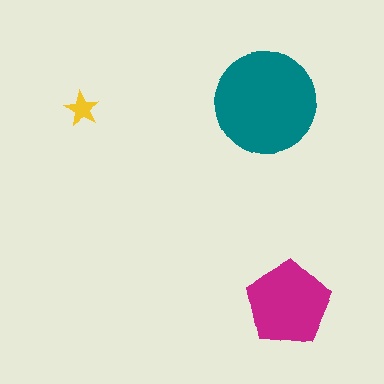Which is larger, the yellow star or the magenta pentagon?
The magenta pentagon.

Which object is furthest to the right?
The magenta pentagon is rightmost.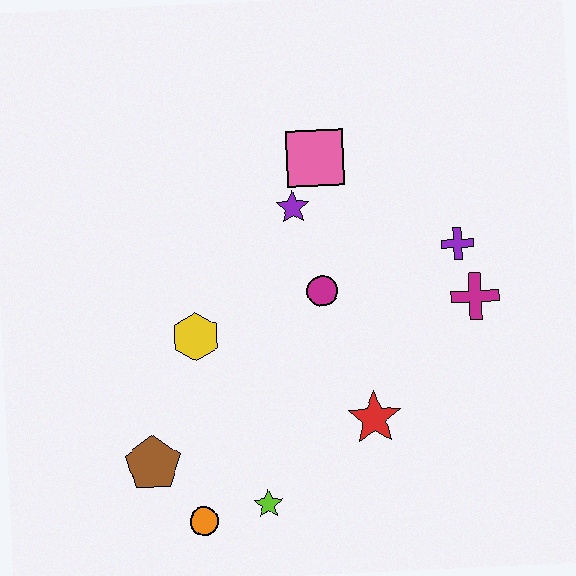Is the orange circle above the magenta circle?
No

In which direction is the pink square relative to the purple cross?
The pink square is to the left of the purple cross.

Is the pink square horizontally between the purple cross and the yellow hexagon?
Yes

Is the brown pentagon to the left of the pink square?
Yes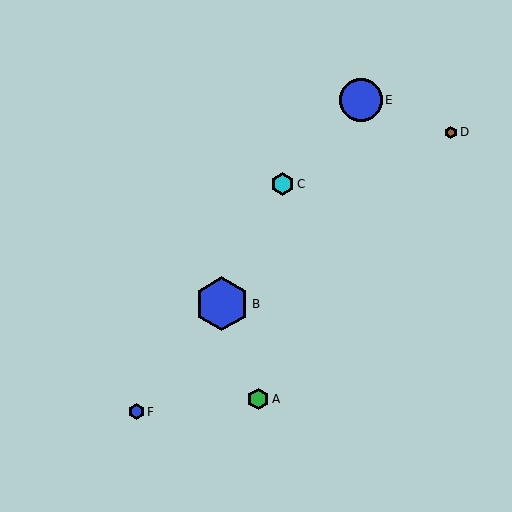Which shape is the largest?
The blue hexagon (labeled B) is the largest.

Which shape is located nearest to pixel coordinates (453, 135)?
The brown hexagon (labeled D) at (451, 133) is nearest to that location.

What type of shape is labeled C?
Shape C is a cyan hexagon.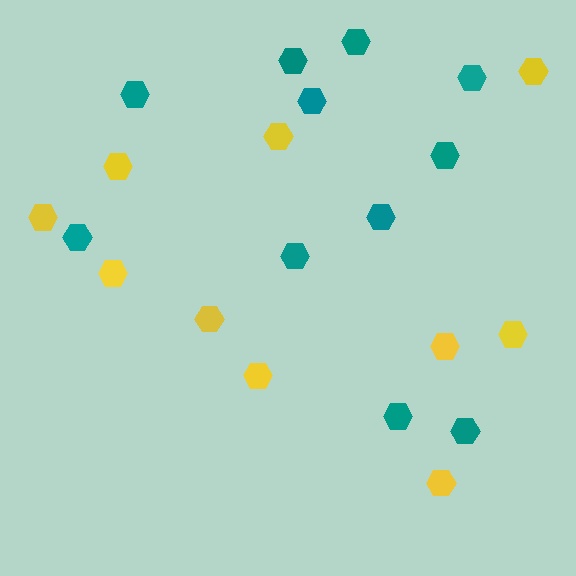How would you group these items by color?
There are 2 groups: one group of yellow hexagons (10) and one group of teal hexagons (11).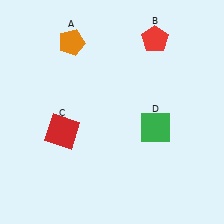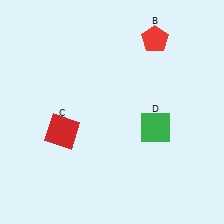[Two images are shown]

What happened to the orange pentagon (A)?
The orange pentagon (A) was removed in Image 2. It was in the top-left area of Image 1.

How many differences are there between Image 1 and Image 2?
There is 1 difference between the two images.